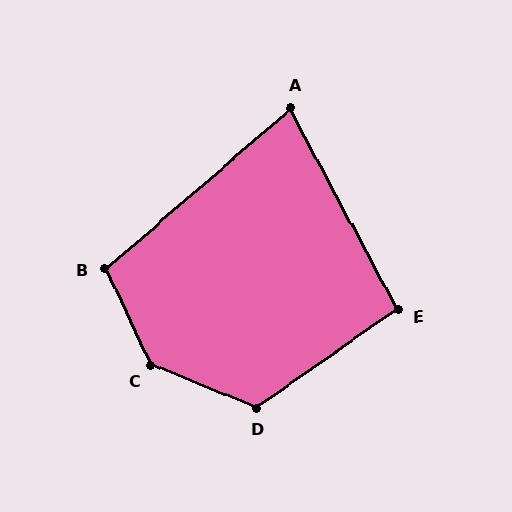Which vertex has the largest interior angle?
C, at approximately 137 degrees.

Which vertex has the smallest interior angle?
A, at approximately 77 degrees.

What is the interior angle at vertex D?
Approximately 123 degrees (obtuse).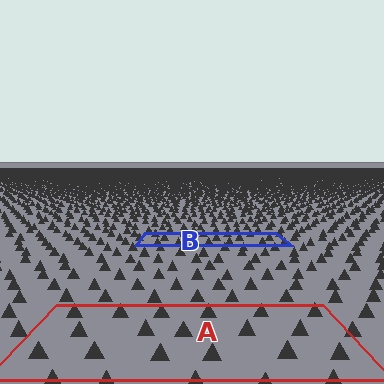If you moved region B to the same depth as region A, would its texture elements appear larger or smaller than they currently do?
They would appear larger. At a closer depth, the same texture elements are projected at a bigger on-screen size.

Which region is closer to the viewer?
Region A is closer. The texture elements there are larger and more spread out.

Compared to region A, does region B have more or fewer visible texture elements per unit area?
Region B has more texture elements per unit area — they are packed more densely because it is farther away.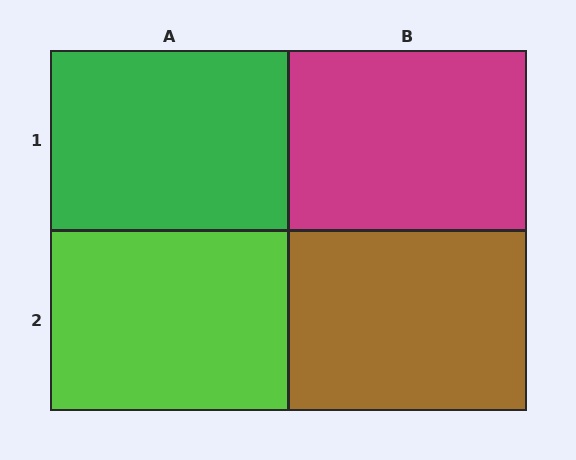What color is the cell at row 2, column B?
Brown.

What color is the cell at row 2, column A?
Lime.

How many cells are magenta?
1 cell is magenta.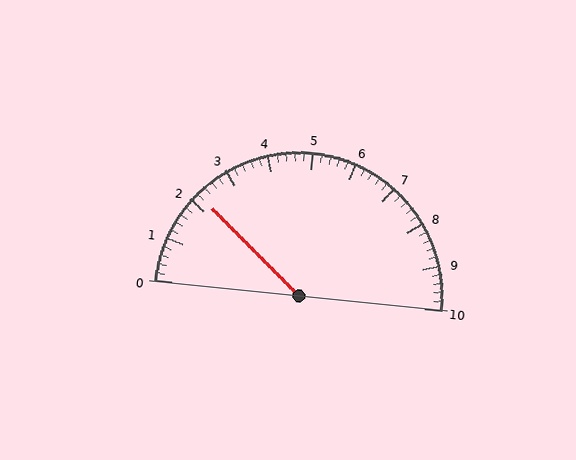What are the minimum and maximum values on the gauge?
The gauge ranges from 0 to 10.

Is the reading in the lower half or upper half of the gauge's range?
The reading is in the lower half of the range (0 to 10).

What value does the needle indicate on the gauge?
The needle indicates approximately 2.2.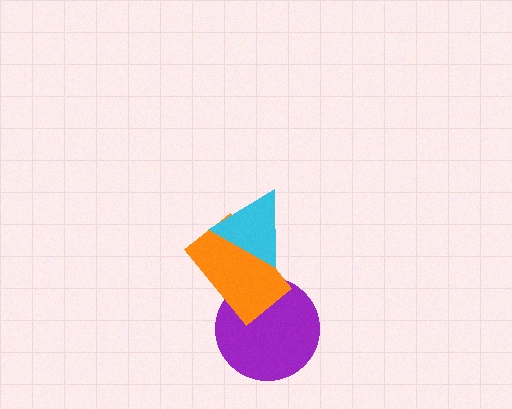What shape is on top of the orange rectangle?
The cyan triangle is on top of the orange rectangle.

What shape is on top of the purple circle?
The orange rectangle is on top of the purple circle.